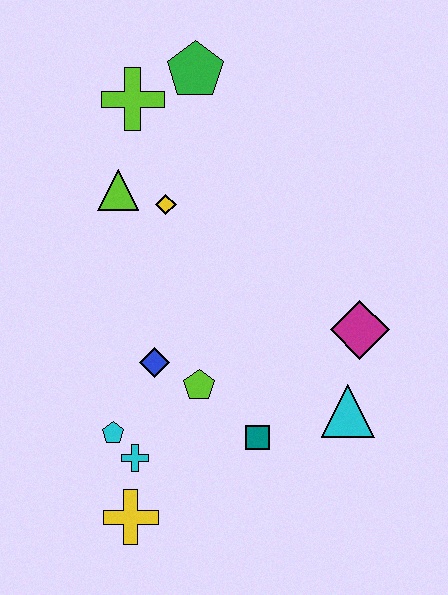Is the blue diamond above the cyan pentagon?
Yes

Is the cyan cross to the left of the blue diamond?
Yes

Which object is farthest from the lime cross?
The yellow cross is farthest from the lime cross.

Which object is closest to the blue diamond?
The lime pentagon is closest to the blue diamond.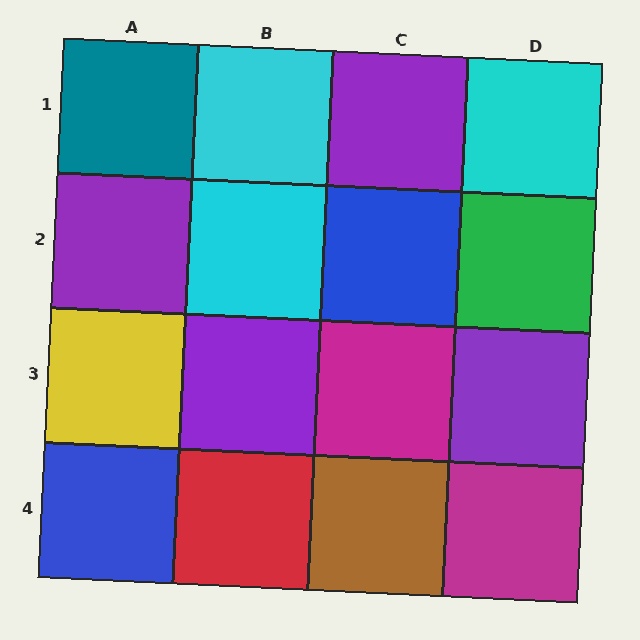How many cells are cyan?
3 cells are cyan.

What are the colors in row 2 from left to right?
Purple, cyan, blue, green.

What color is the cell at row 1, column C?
Purple.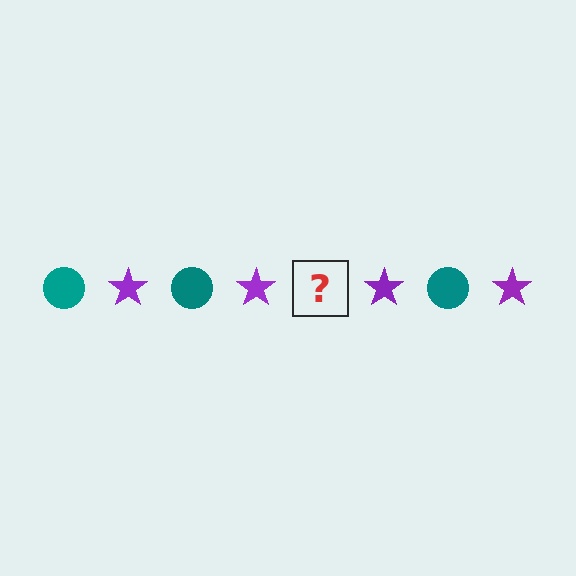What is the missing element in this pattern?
The missing element is a teal circle.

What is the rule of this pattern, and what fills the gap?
The rule is that the pattern alternates between teal circle and purple star. The gap should be filled with a teal circle.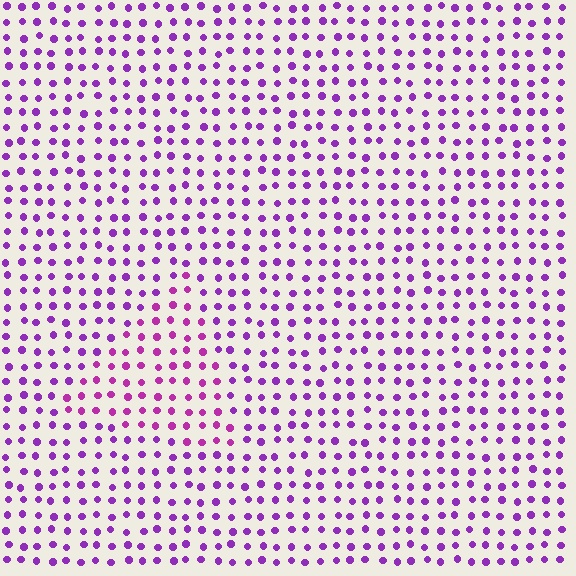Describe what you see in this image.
The image is filled with small purple elements in a uniform arrangement. A triangle-shaped region is visible where the elements are tinted to a slightly different hue, forming a subtle color boundary.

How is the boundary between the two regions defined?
The boundary is defined purely by a slight shift in hue (about 25 degrees). Spacing, size, and orientation are identical on both sides.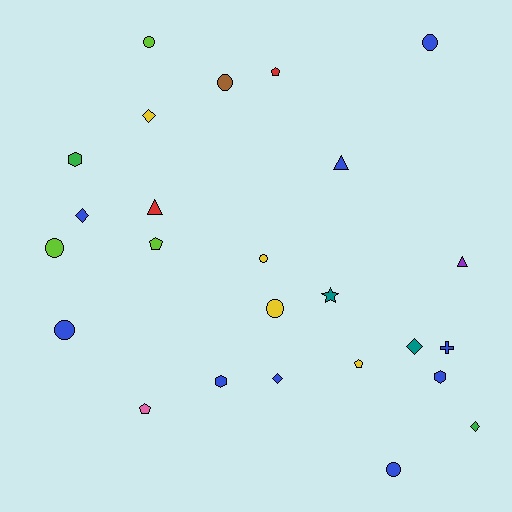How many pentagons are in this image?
There are 4 pentagons.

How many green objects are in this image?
There are 2 green objects.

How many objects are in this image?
There are 25 objects.